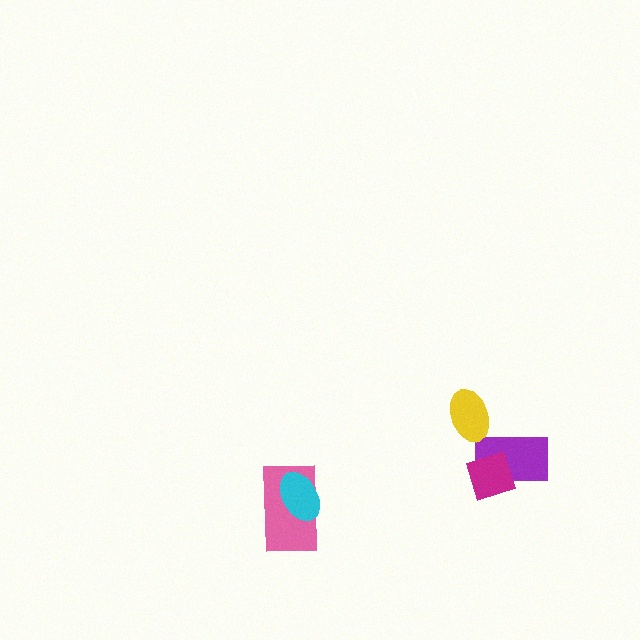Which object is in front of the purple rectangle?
The magenta diamond is in front of the purple rectangle.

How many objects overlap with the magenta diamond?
1 object overlaps with the magenta diamond.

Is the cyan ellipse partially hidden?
No, no other shape covers it.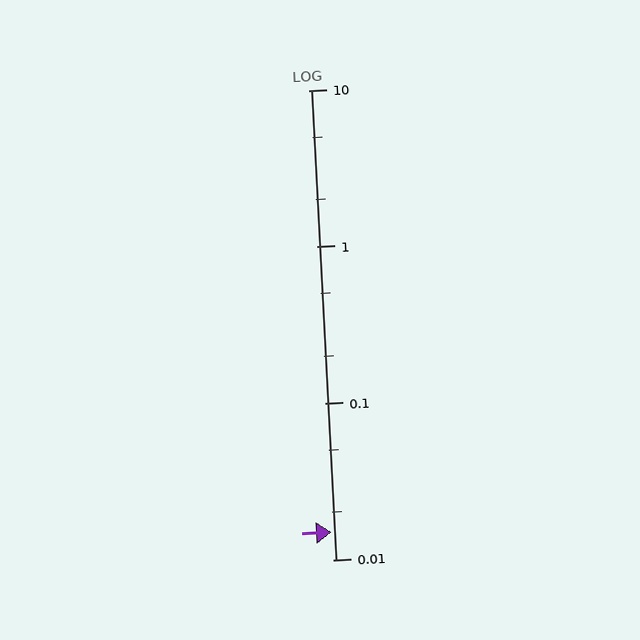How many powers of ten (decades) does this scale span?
The scale spans 3 decades, from 0.01 to 10.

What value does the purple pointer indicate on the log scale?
The pointer indicates approximately 0.015.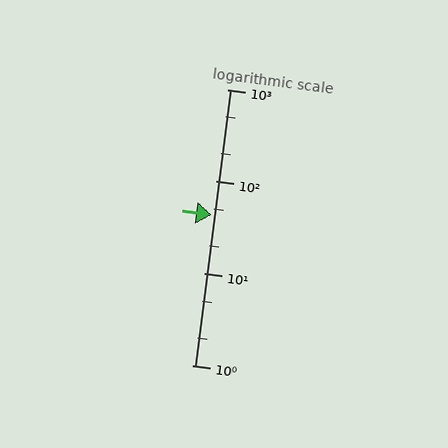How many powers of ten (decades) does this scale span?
The scale spans 3 decades, from 1 to 1000.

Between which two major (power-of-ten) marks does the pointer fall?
The pointer is between 10 and 100.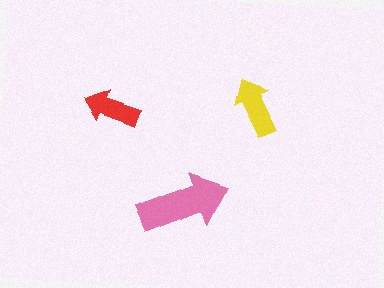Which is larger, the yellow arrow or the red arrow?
The yellow one.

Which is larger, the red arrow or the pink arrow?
The pink one.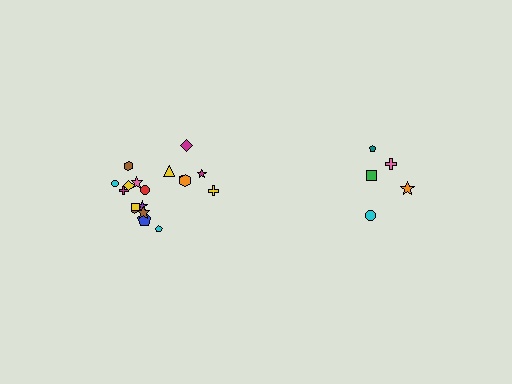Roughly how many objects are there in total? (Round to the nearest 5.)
Roughly 25 objects in total.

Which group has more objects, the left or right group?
The left group.